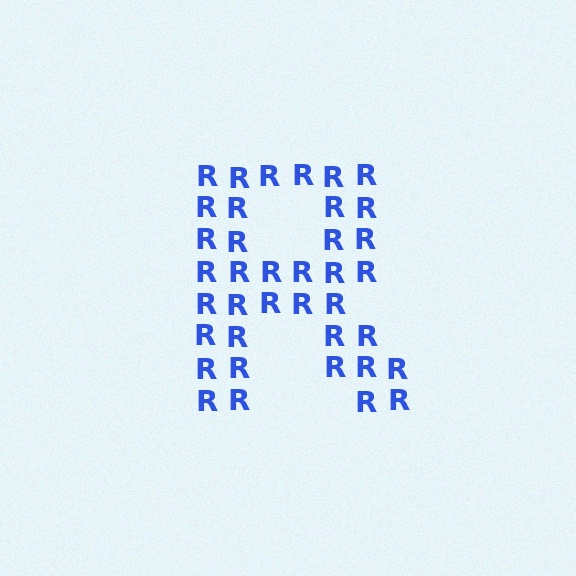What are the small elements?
The small elements are letter R's.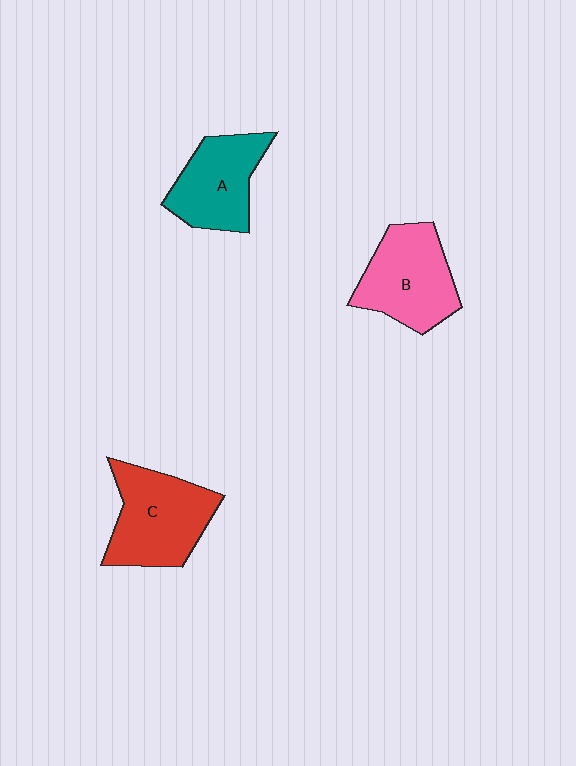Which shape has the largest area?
Shape C (red).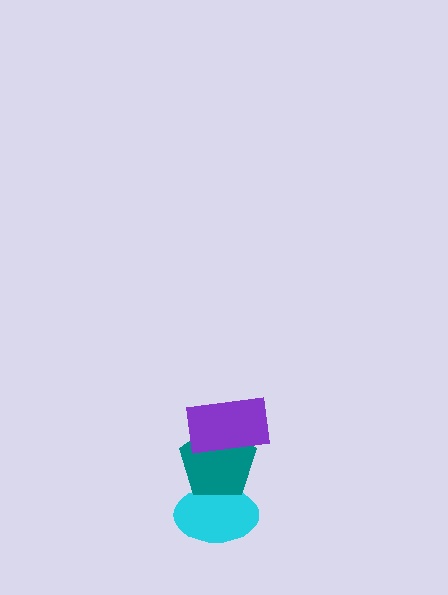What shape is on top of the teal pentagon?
The purple rectangle is on top of the teal pentagon.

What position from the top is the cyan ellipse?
The cyan ellipse is 3rd from the top.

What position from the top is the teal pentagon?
The teal pentagon is 2nd from the top.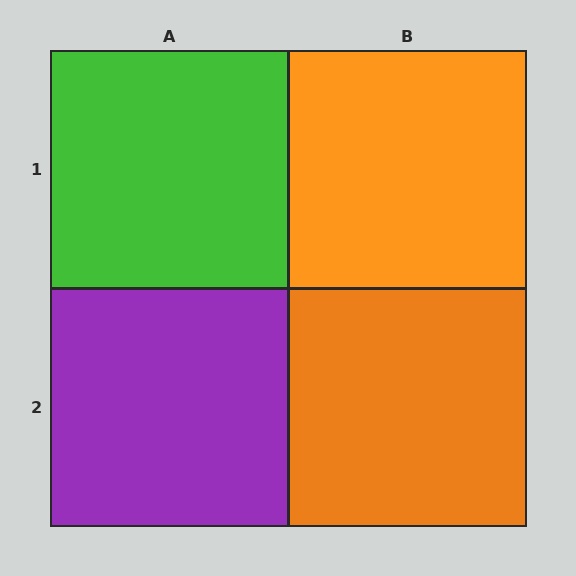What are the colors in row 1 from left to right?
Green, orange.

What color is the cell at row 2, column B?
Orange.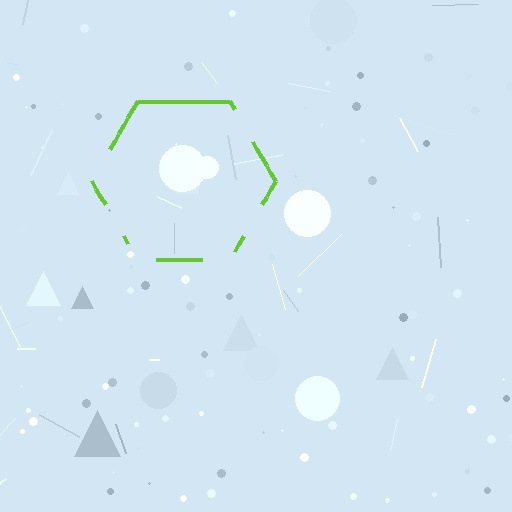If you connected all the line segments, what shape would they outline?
They would outline a hexagon.